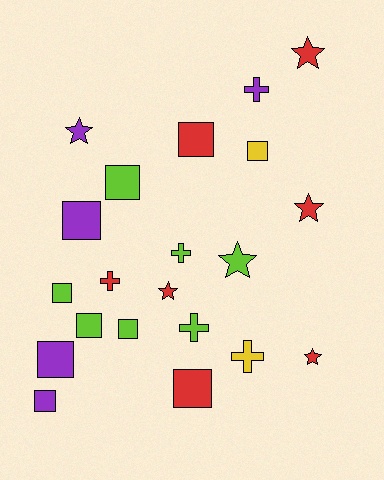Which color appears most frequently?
Red, with 7 objects.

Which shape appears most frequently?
Square, with 10 objects.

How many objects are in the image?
There are 21 objects.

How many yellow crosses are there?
There is 1 yellow cross.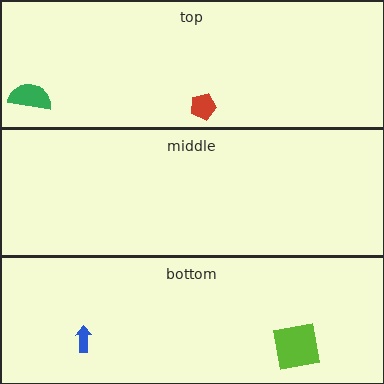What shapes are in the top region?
The green semicircle, the red pentagon.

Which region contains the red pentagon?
The top region.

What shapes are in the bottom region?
The blue arrow, the lime square.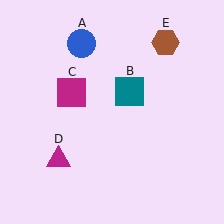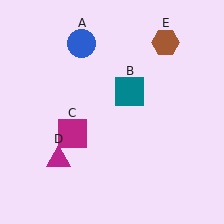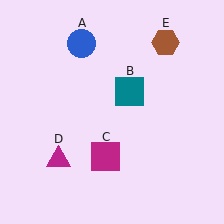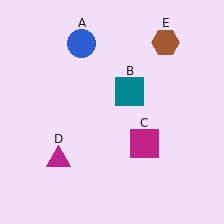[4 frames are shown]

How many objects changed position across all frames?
1 object changed position: magenta square (object C).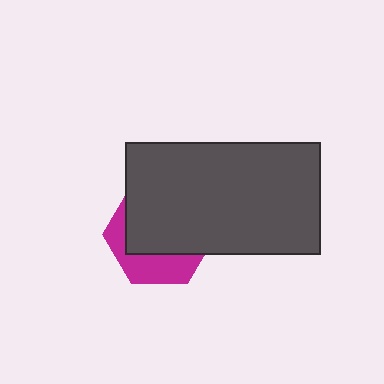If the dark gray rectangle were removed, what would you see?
You would see the complete magenta hexagon.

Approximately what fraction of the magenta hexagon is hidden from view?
Roughly 66% of the magenta hexagon is hidden behind the dark gray rectangle.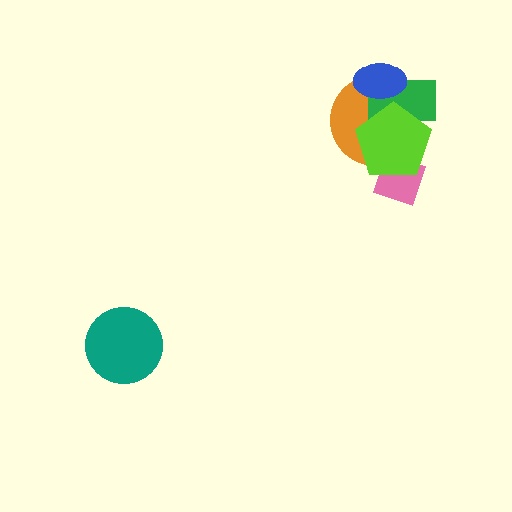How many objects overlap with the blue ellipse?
2 objects overlap with the blue ellipse.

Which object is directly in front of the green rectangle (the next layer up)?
The blue ellipse is directly in front of the green rectangle.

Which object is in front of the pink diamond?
The lime pentagon is in front of the pink diamond.